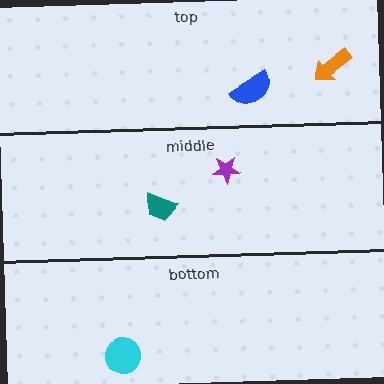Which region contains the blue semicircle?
The top region.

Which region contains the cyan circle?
The bottom region.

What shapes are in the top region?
The blue semicircle, the orange arrow.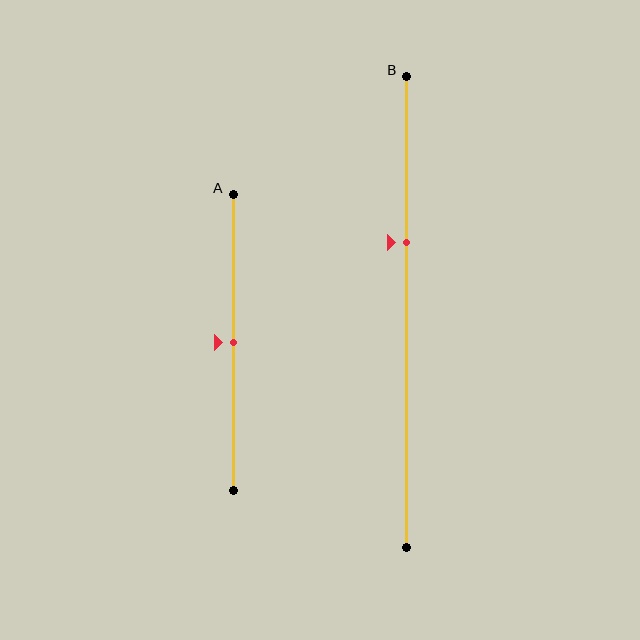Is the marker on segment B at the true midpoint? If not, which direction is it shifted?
No, the marker on segment B is shifted upward by about 15% of the segment length.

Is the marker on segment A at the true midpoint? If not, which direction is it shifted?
Yes, the marker on segment A is at the true midpoint.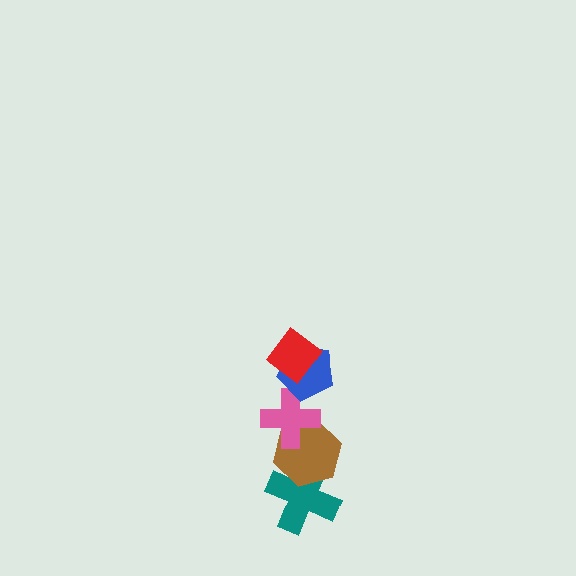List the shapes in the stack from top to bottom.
From top to bottom: the red diamond, the blue pentagon, the pink cross, the brown hexagon, the teal cross.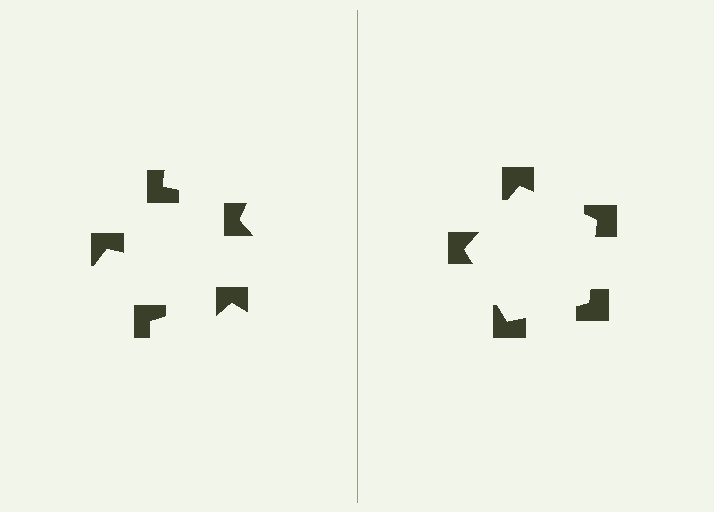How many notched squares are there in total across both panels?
10 — 5 on each side.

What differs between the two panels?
The notched squares are positioned identically on both sides; only the wedge orientations differ. On the right they align to a pentagon; on the left they are misaligned.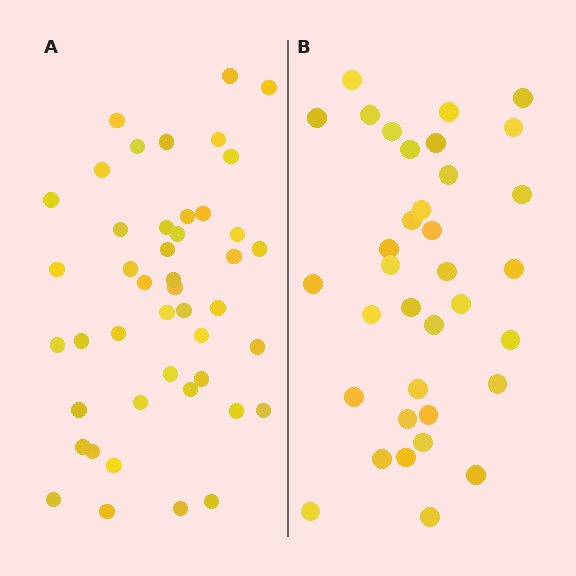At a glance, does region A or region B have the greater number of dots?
Region A (the left region) has more dots.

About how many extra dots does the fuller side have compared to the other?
Region A has roughly 10 or so more dots than region B.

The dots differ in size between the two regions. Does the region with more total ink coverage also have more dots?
No. Region B has more total ink coverage because its dots are larger, but region A actually contains more individual dots. Total area can be misleading — the number of items is what matters here.